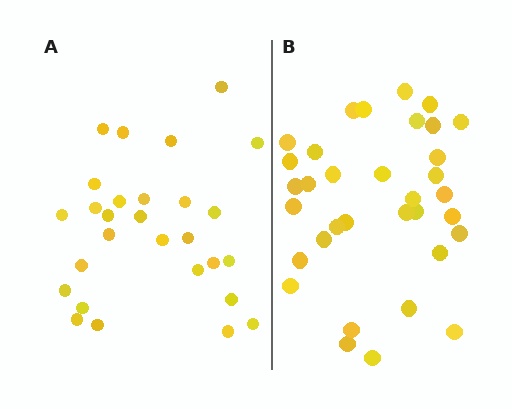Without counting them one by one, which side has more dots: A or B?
Region B (the right region) has more dots.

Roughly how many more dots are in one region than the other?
Region B has about 6 more dots than region A.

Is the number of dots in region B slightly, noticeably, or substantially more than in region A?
Region B has only slightly more — the two regions are fairly close. The ratio is roughly 1.2 to 1.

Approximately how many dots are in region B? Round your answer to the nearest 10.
About 30 dots. (The exact count is 34, which rounds to 30.)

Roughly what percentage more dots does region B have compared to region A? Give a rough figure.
About 20% more.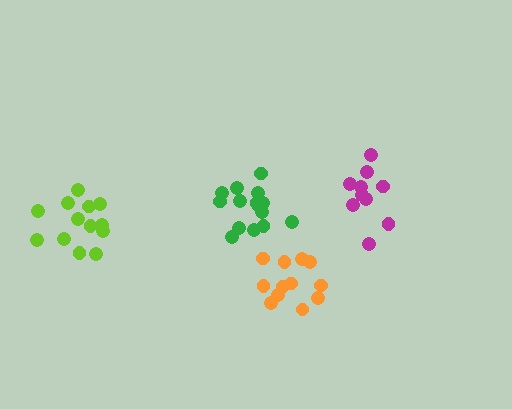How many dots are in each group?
Group 1: 15 dots, Group 2: 10 dots, Group 3: 12 dots, Group 4: 13 dots (50 total).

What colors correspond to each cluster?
The clusters are colored: green, magenta, orange, lime.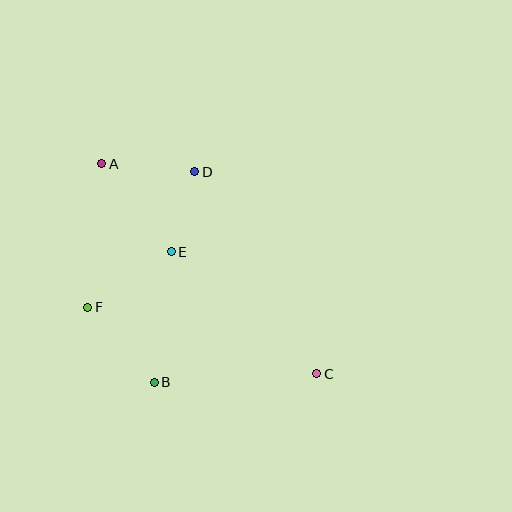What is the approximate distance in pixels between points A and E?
The distance between A and E is approximately 112 pixels.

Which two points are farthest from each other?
Points A and C are farthest from each other.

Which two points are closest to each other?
Points D and E are closest to each other.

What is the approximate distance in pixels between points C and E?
The distance between C and E is approximately 190 pixels.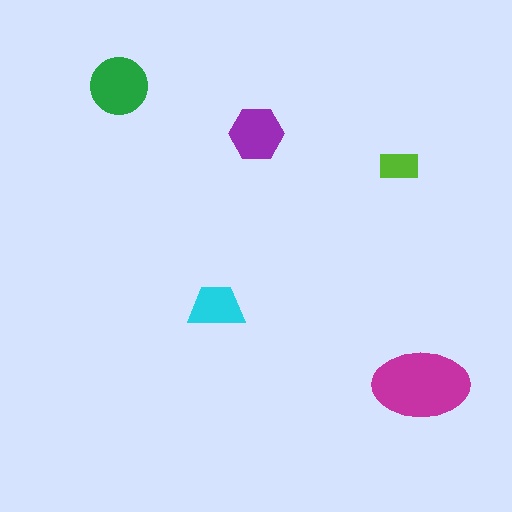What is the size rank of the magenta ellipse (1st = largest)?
1st.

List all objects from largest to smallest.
The magenta ellipse, the green circle, the purple hexagon, the cyan trapezoid, the lime rectangle.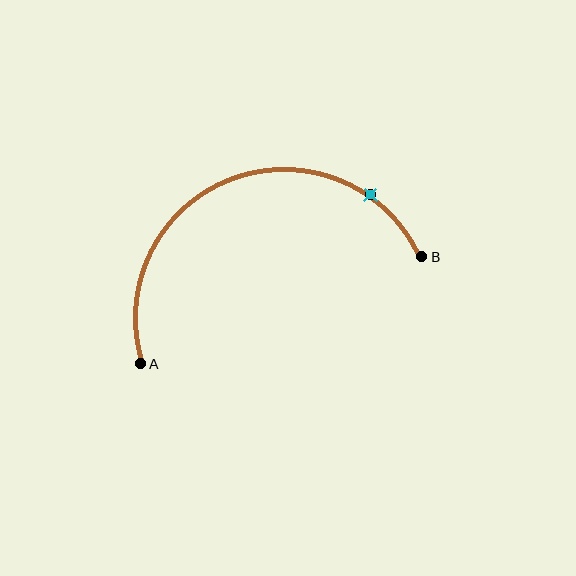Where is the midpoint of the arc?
The arc midpoint is the point on the curve farthest from the straight line joining A and B. It sits above that line.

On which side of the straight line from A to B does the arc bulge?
The arc bulges above the straight line connecting A and B.